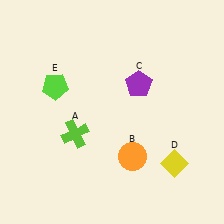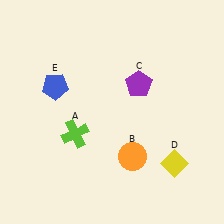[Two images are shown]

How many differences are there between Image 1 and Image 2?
There is 1 difference between the two images.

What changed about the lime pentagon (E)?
In Image 1, E is lime. In Image 2, it changed to blue.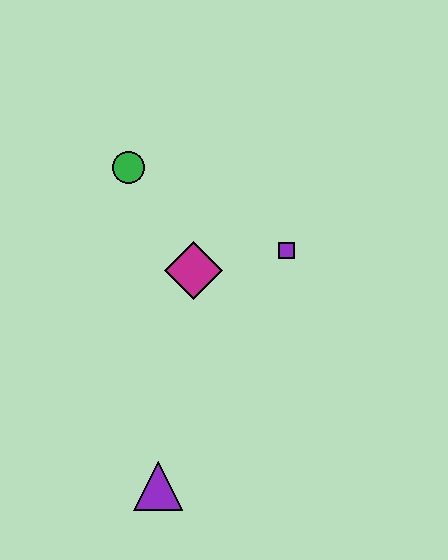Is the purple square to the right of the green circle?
Yes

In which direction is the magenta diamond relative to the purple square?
The magenta diamond is to the left of the purple square.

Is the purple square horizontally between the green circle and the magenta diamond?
No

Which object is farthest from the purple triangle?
The green circle is farthest from the purple triangle.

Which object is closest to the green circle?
The magenta diamond is closest to the green circle.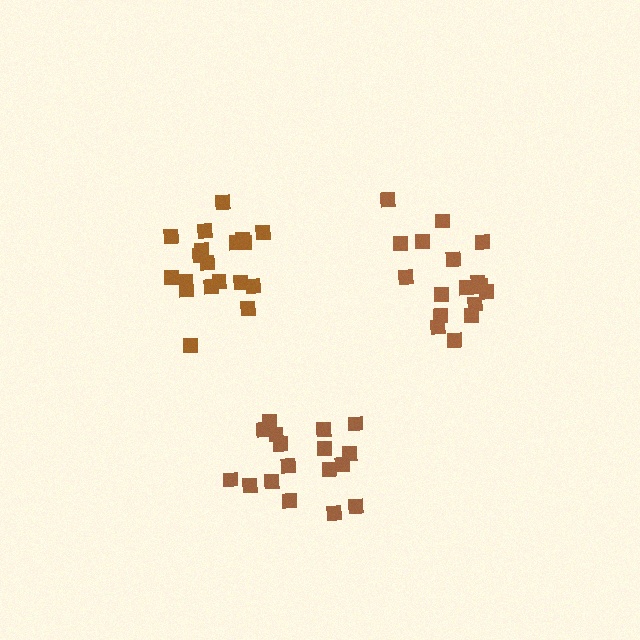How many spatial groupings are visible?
There are 3 spatial groupings.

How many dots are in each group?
Group 1: 17 dots, Group 2: 20 dots, Group 3: 17 dots (54 total).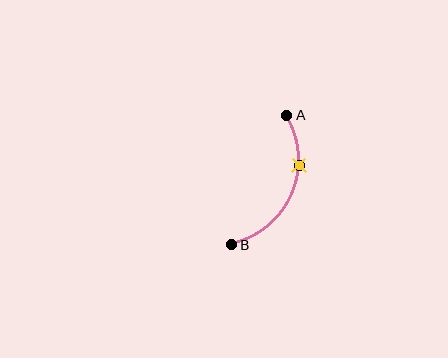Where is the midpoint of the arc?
The arc midpoint is the point on the curve farthest from the straight line joining A and B. It sits to the right of that line.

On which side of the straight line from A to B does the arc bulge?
The arc bulges to the right of the straight line connecting A and B.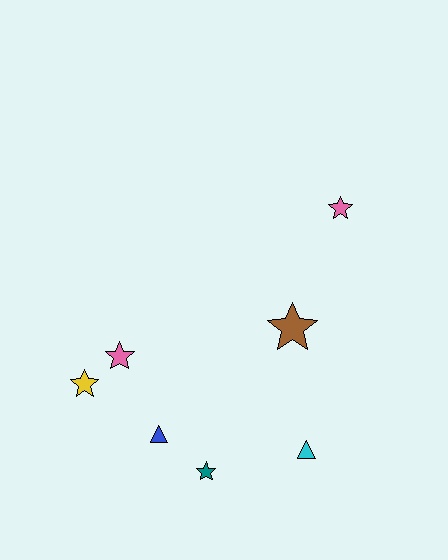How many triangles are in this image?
There are 2 triangles.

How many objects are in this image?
There are 7 objects.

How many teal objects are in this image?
There is 1 teal object.